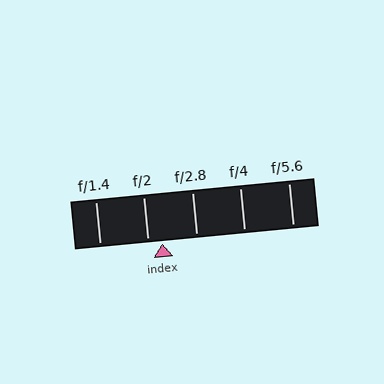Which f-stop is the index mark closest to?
The index mark is closest to f/2.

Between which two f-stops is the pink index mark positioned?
The index mark is between f/2 and f/2.8.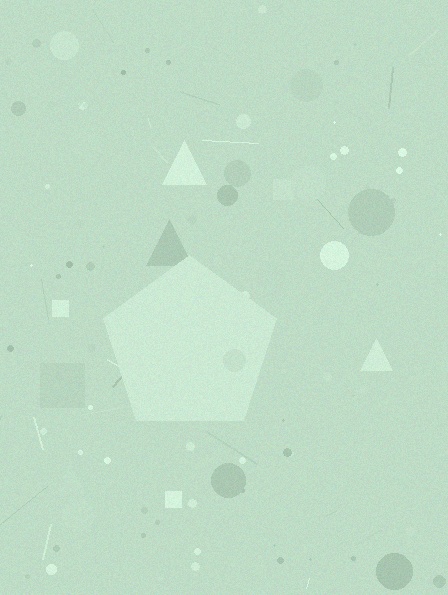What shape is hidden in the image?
A pentagon is hidden in the image.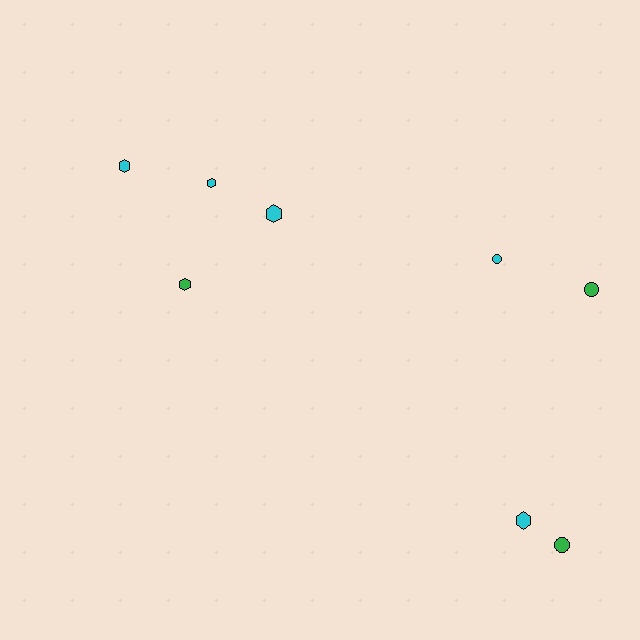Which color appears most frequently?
Cyan, with 5 objects.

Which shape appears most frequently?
Hexagon, with 5 objects.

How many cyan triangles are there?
There are no cyan triangles.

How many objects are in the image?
There are 8 objects.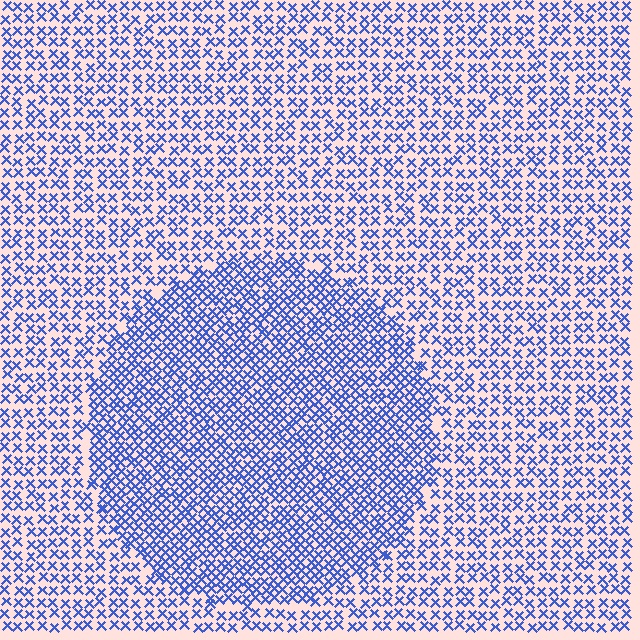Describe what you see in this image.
The image contains small blue elements arranged at two different densities. A circle-shaped region is visible where the elements are more densely packed than the surrounding area.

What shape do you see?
I see a circle.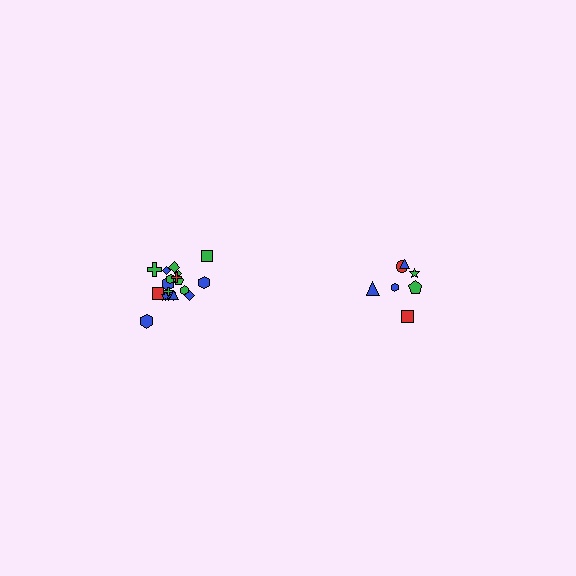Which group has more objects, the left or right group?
The left group.